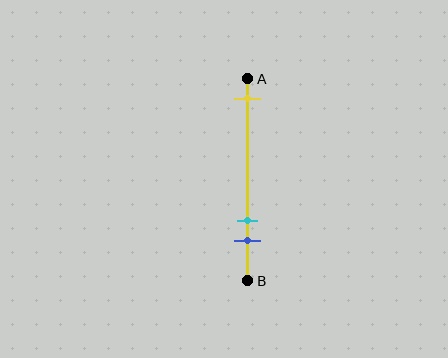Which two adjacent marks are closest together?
The cyan and blue marks are the closest adjacent pair.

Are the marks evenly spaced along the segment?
No, the marks are not evenly spaced.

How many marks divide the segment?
There are 3 marks dividing the segment.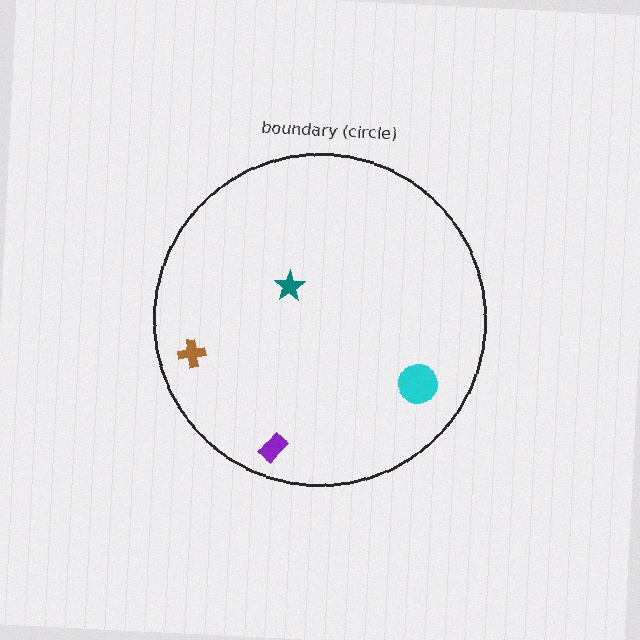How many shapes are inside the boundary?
4 inside, 0 outside.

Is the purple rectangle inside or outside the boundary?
Inside.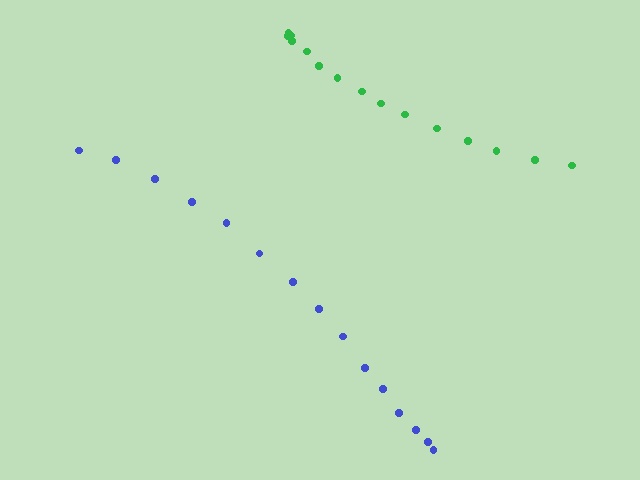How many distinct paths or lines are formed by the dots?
There are 2 distinct paths.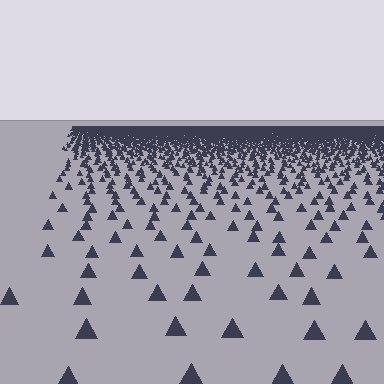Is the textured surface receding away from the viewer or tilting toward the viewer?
The surface is receding away from the viewer. Texture elements get smaller and denser toward the top.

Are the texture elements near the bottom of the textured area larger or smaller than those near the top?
Larger. Near the bottom, elements are closer to the viewer and appear at a bigger on-screen size.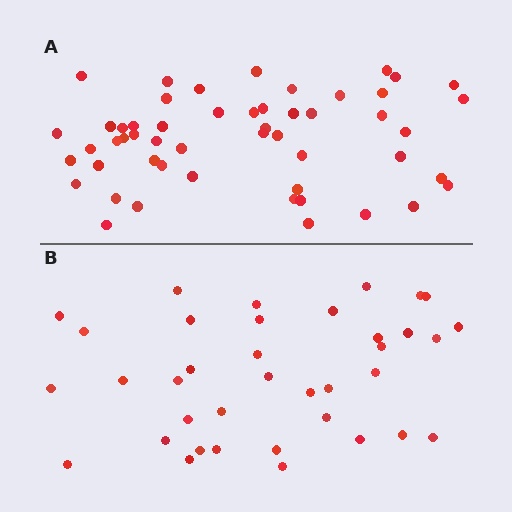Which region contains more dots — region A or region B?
Region A (the top region) has more dots.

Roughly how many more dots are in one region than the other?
Region A has approximately 15 more dots than region B.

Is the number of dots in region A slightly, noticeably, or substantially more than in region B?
Region A has noticeably more, but not dramatically so. The ratio is roughly 1.4 to 1.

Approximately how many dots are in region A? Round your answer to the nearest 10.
About 50 dots. (The exact count is 52, which rounds to 50.)